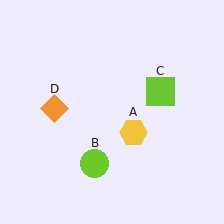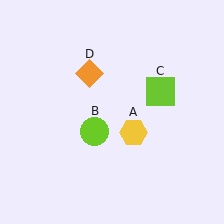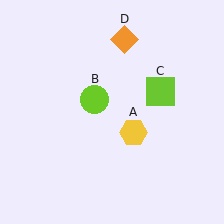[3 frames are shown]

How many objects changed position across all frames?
2 objects changed position: lime circle (object B), orange diamond (object D).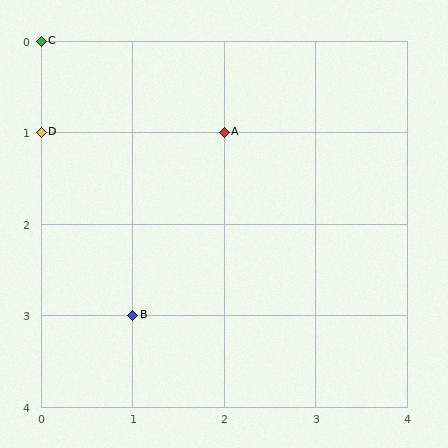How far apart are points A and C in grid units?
Points A and C are 2 columns and 1 row apart (about 2.2 grid units diagonally).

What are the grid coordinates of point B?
Point B is at grid coordinates (1, 3).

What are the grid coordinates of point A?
Point A is at grid coordinates (2, 1).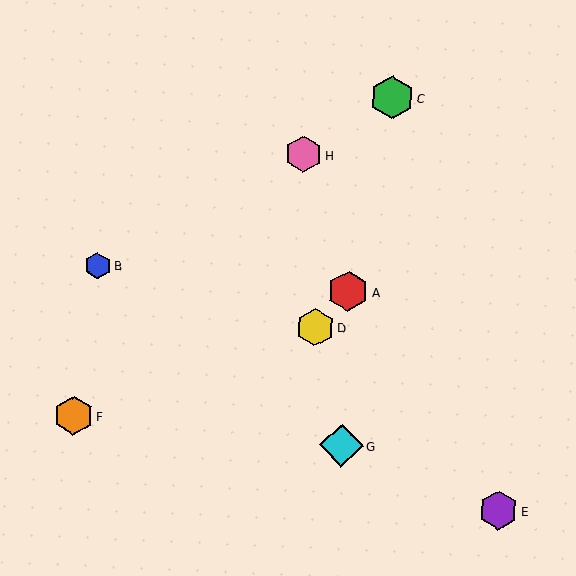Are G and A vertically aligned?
Yes, both are at x≈341.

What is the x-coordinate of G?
Object G is at x≈341.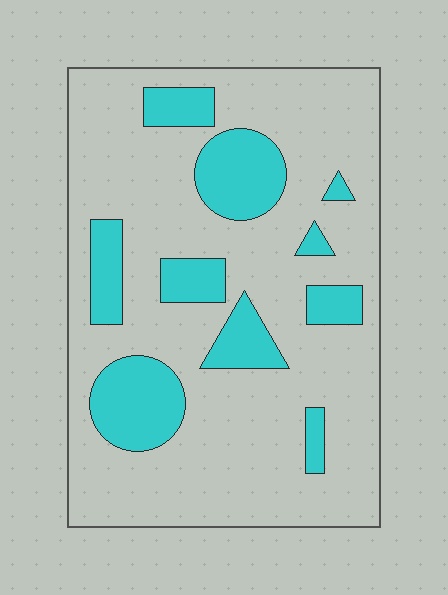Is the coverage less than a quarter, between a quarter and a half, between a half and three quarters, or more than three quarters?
Less than a quarter.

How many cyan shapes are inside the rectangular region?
10.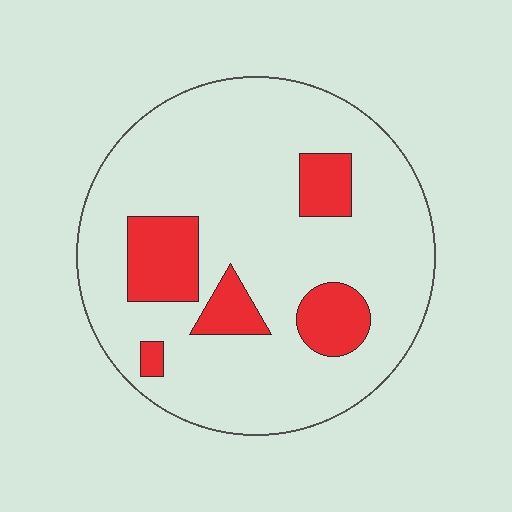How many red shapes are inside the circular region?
5.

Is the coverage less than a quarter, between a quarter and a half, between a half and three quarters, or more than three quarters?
Less than a quarter.